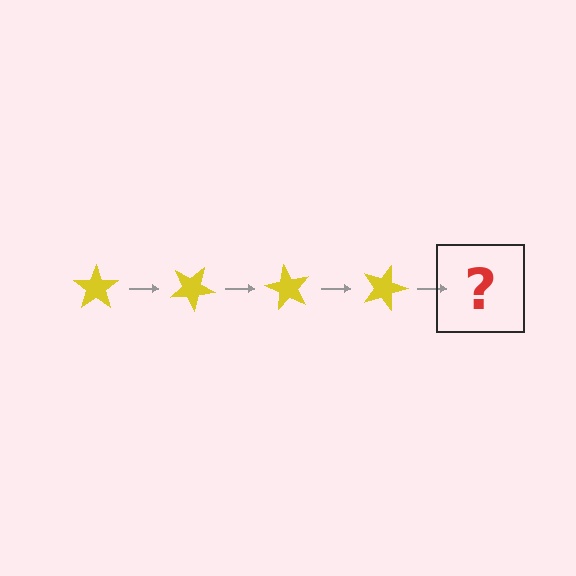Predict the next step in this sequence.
The next step is a yellow star rotated 120 degrees.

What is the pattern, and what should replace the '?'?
The pattern is that the star rotates 30 degrees each step. The '?' should be a yellow star rotated 120 degrees.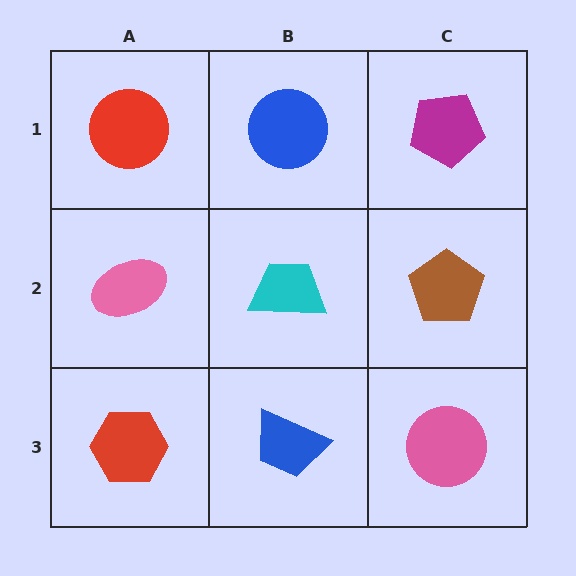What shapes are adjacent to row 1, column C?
A brown pentagon (row 2, column C), a blue circle (row 1, column B).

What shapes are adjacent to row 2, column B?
A blue circle (row 1, column B), a blue trapezoid (row 3, column B), a pink ellipse (row 2, column A), a brown pentagon (row 2, column C).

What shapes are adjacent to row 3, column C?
A brown pentagon (row 2, column C), a blue trapezoid (row 3, column B).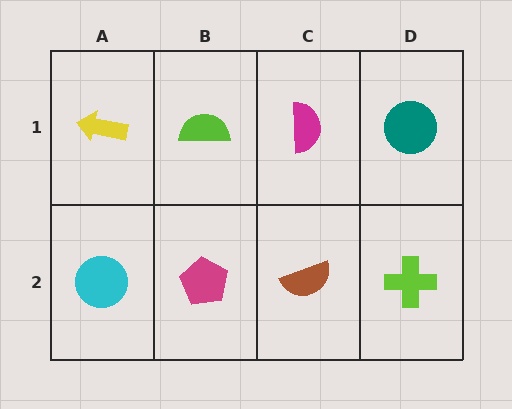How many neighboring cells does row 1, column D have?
2.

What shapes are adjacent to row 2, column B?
A lime semicircle (row 1, column B), a cyan circle (row 2, column A), a brown semicircle (row 2, column C).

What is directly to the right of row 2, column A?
A magenta pentagon.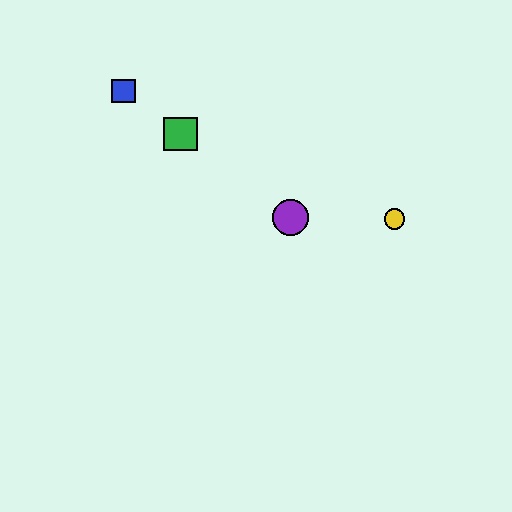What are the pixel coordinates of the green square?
The green square is at (180, 134).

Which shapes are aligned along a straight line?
The red circle, the blue square, the green square, the purple circle are aligned along a straight line.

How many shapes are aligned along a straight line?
4 shapes (the red circle, the blue square, the green square, the purple circle) are aligned along a straight line.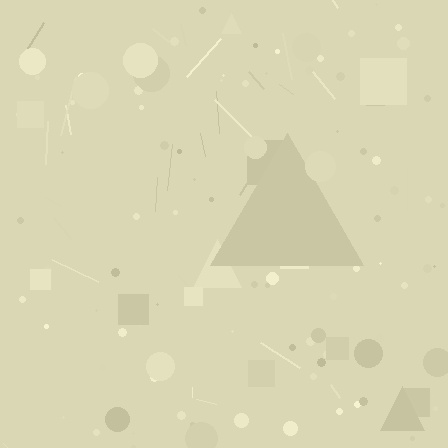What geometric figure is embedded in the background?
A triangle is embedded in the background.